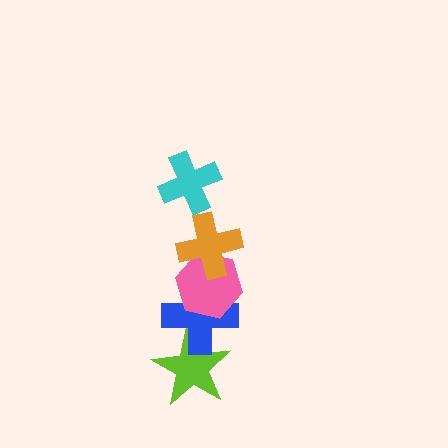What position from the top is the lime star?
The lime star is 5th from the top.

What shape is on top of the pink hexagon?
The orange cross is on top of the pink hexagon.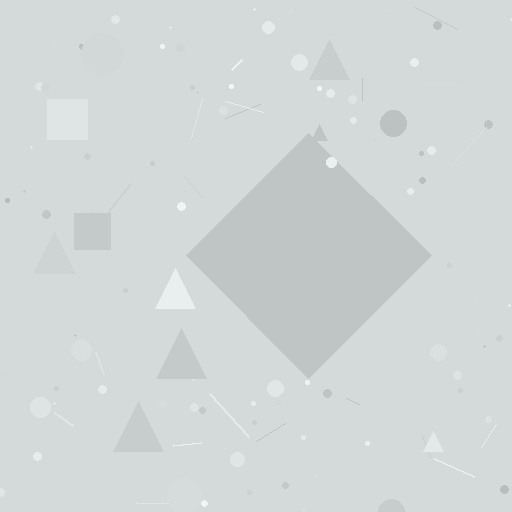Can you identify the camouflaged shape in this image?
The camouflaged shape is a diamond.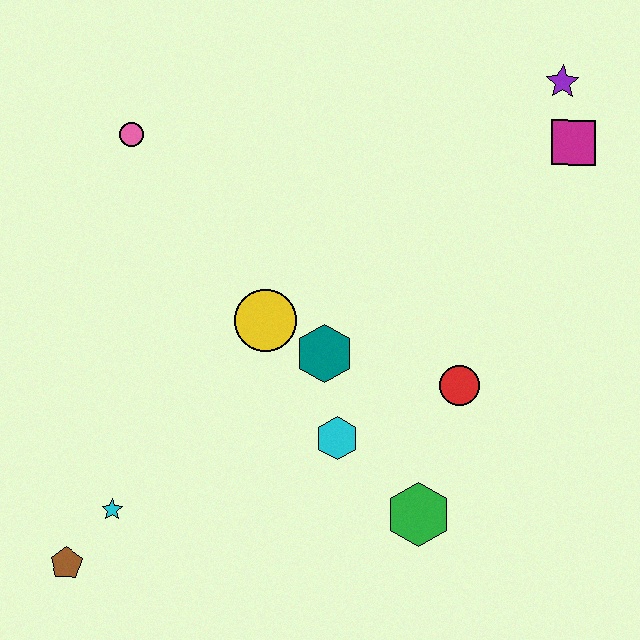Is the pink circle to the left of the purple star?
Yes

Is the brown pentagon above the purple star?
No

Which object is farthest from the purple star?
The brown pentagon is farthest from the purple star.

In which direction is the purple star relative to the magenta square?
The purple star is above the magenta square.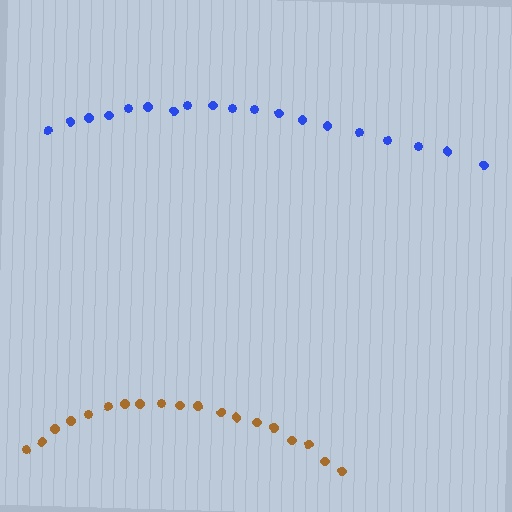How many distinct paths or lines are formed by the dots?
There are 2 distinct paths.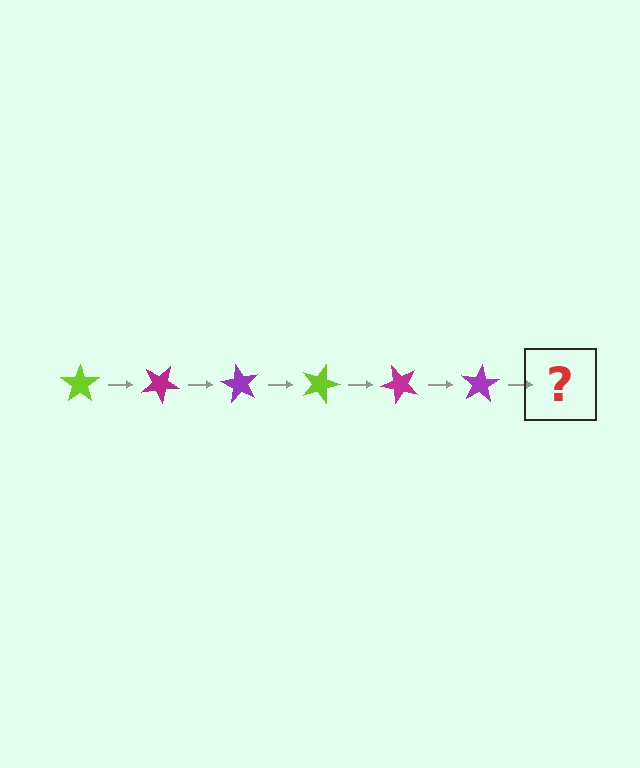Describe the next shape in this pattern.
It should be a lime star, rotated 180 degrees from the start.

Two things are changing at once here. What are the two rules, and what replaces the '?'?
The two rules are that it rotates 30 degrees each step and the color cycles through lime, magenta, and purple. The '?' should be a lime star, rotated 180 degrees from the start.